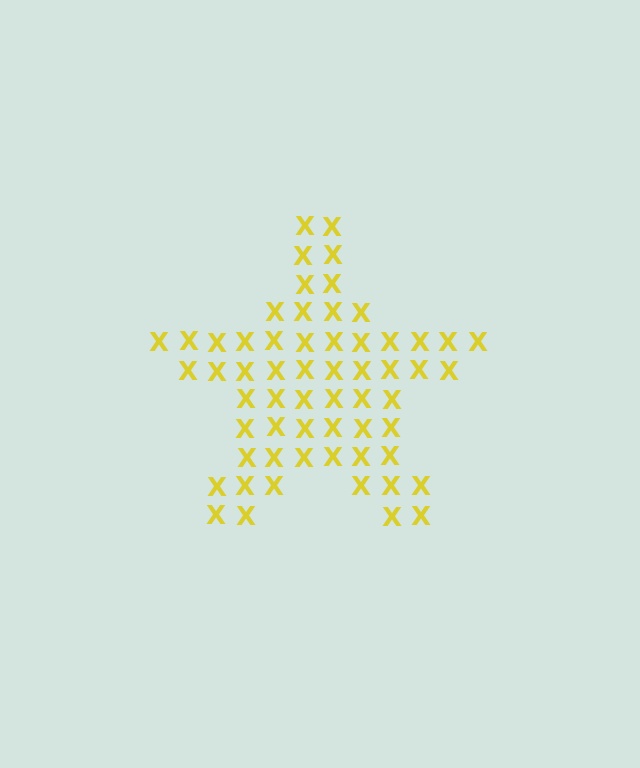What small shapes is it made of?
It is made of small letter X's.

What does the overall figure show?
The overall figure shows a star.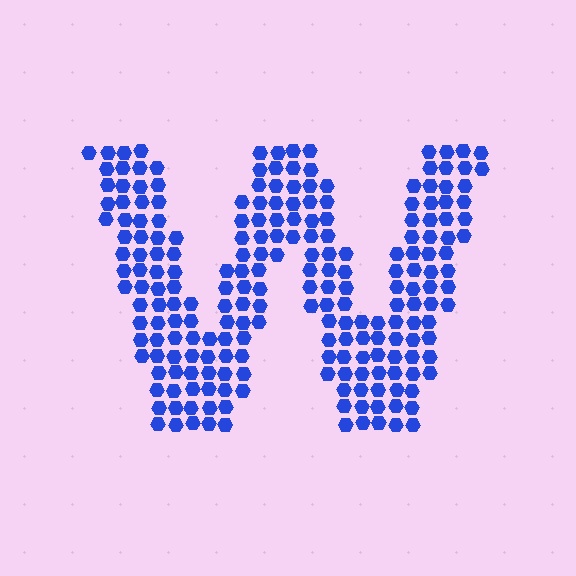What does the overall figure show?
The overall figure shows the letter W.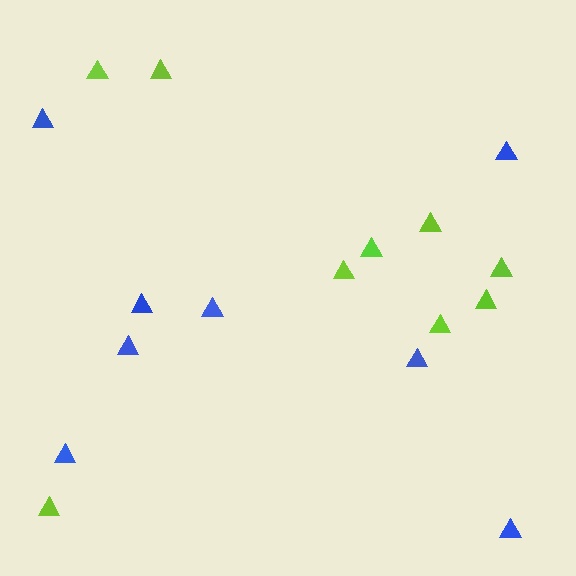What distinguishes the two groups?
There are 2 groups: one group of blue triangles (8) and one group of lime triangles (9).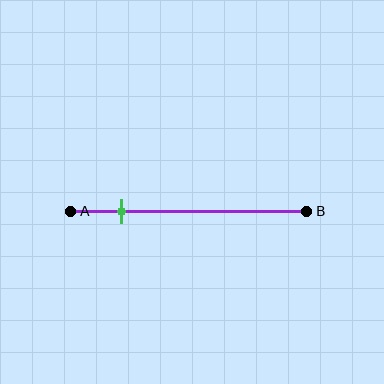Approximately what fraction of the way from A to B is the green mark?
The green mark is approximately 20% of the way from A to B.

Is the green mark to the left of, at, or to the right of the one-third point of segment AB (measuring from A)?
The green mark is to the left of the one-third point of segment AB.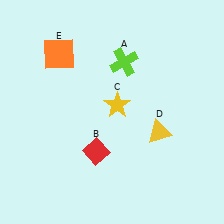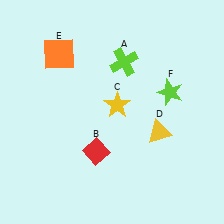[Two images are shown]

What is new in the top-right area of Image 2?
A lime star (F) was added in the top-right area of Image 2.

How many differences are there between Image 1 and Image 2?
There is 1 difference between the two images.